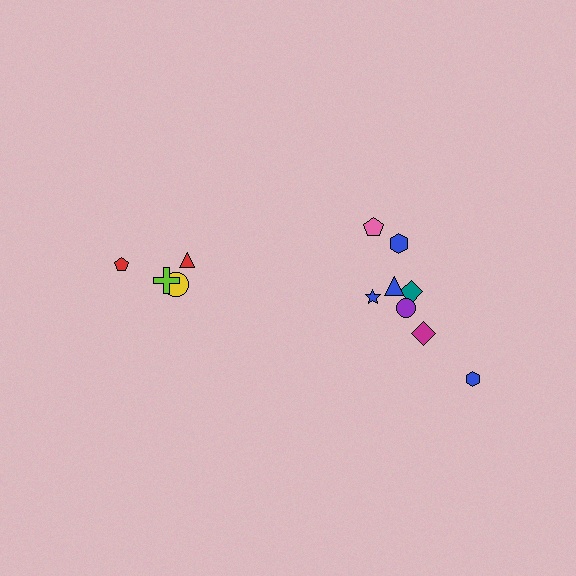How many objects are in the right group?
There are 8 objects.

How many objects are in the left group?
There are 4 objects.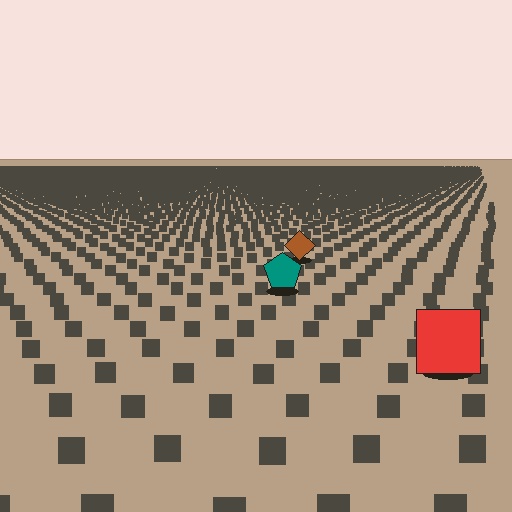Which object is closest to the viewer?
The red square is closest. The texture marks near it are larger and more spread out.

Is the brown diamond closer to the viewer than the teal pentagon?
No. The teal pentagon is closer — you can tell from the texture gradient: the ground texture is coarser near it.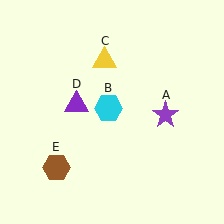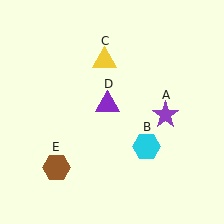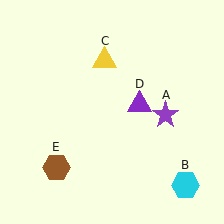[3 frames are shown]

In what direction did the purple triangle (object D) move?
The purple triangle (object D) moved right.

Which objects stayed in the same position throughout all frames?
Purple star (object A) and yellow triangle (object C) and brown hexagon (object E) remained stationary.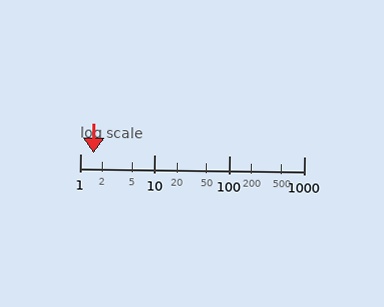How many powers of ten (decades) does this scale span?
The scale spans 3 decades, from 1 to 1000.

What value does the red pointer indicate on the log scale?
The pointer indicates approximately 1.5.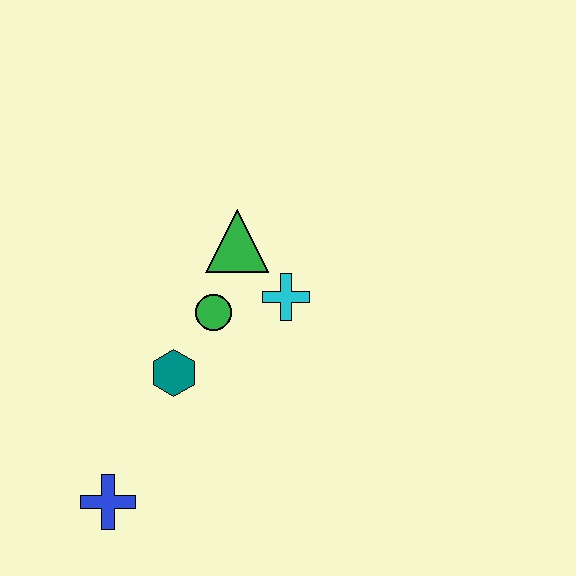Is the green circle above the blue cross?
Yes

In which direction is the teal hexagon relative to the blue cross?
The teal hexagon is above the blue cross.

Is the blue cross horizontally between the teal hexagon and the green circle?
No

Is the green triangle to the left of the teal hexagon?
No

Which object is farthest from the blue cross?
The green triangle is farthest from the blue cross.